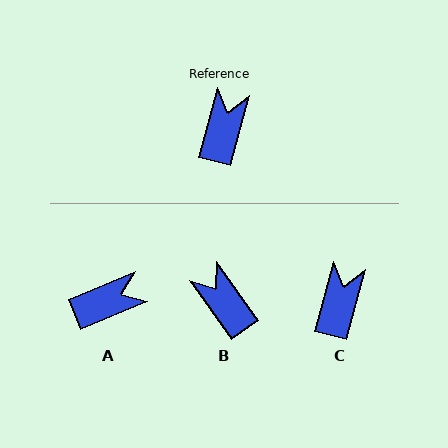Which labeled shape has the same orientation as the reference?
C.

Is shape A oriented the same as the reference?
No, it is off by about 52 degrees.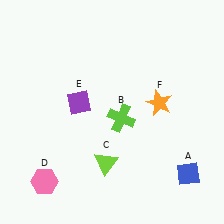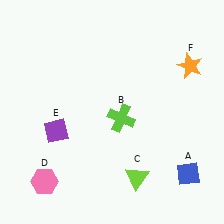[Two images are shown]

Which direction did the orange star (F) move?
The orange star (F) moved up.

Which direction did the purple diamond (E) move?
The purple diamond (E) moved down.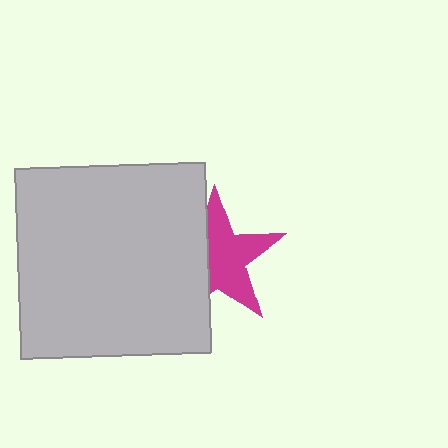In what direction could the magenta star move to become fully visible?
The magenta star could move right. That would shift it out from behind the light gray square entirely.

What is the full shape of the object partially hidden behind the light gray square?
The partially hidden object is a magenta star.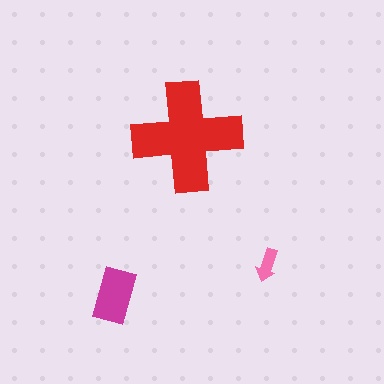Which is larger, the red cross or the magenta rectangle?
The red cross.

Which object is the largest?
The red cross.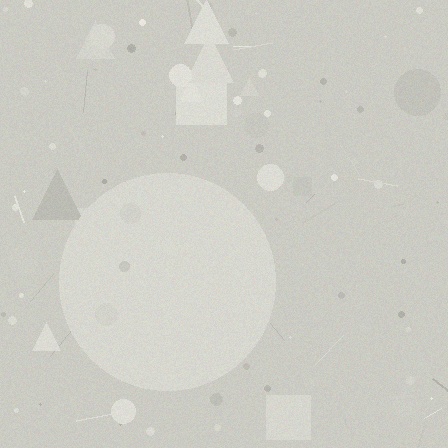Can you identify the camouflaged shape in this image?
The camouflaged shape is a circle.